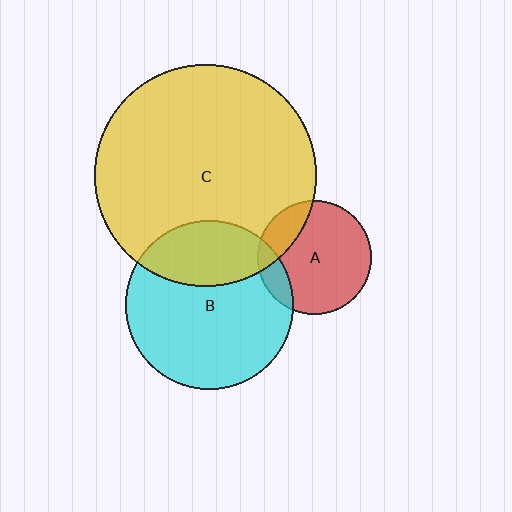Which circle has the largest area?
Circle C (yellow).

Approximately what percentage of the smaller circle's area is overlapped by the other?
Approximately 15%.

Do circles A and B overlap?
Yes.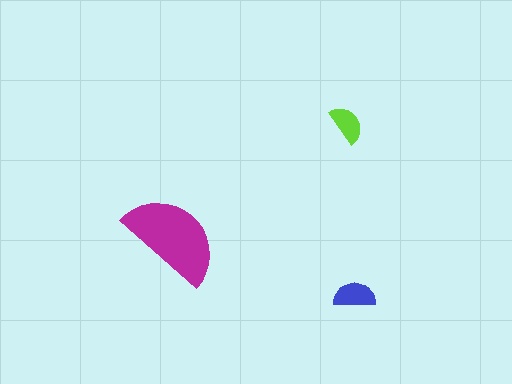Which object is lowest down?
The blue semicircle is bottommost.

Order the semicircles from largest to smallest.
the magenta one, the blue one, the lime one.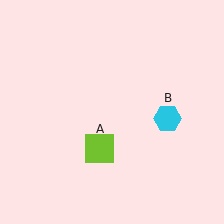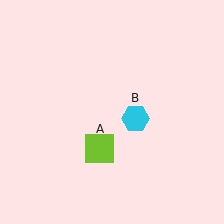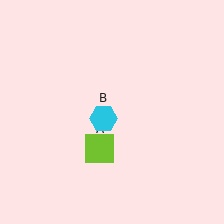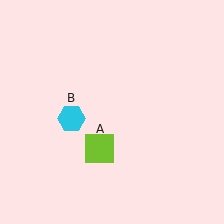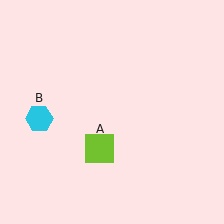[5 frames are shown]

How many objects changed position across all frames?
1 object changed position: cyan hexagon (object B).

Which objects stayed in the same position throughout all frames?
Lime square (object A) remained stationary.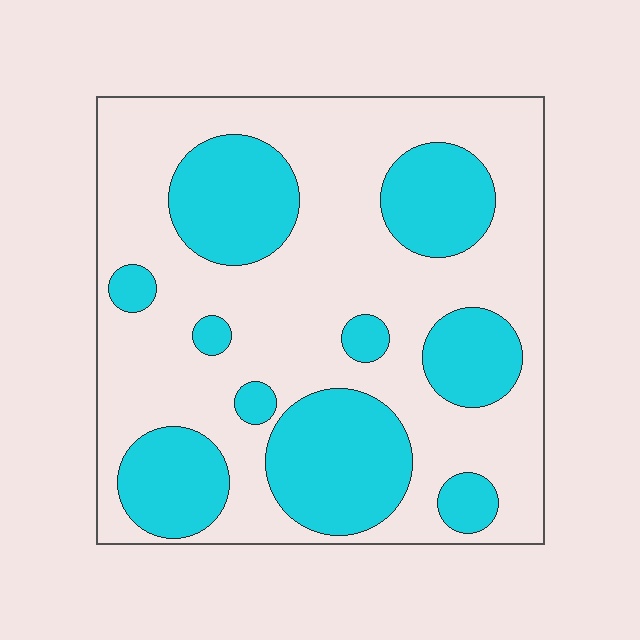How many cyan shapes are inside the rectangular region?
10.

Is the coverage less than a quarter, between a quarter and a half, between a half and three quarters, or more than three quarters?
Between a quarter and a half.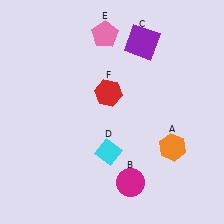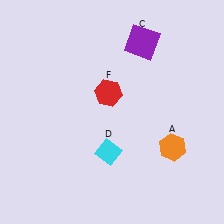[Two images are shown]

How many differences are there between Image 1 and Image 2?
There are 2 differences between the two images.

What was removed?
The magenta circle (B), the pink pentagon (E) were removed in Image 2.